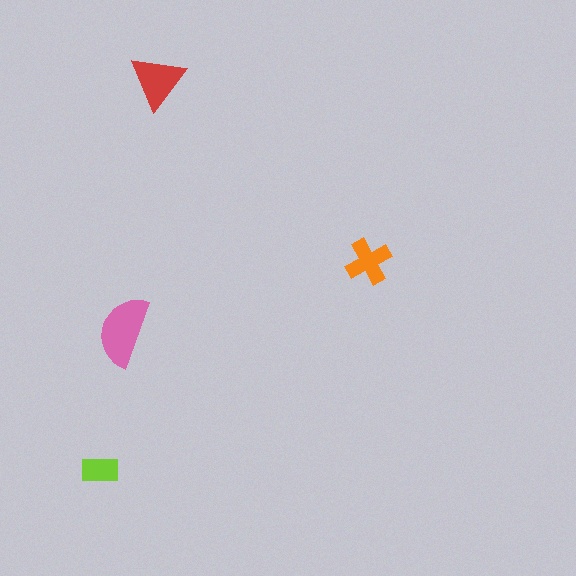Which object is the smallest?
The lime rectangle.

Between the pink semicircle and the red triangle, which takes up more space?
The pink semicircle.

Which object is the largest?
The pink semicircle.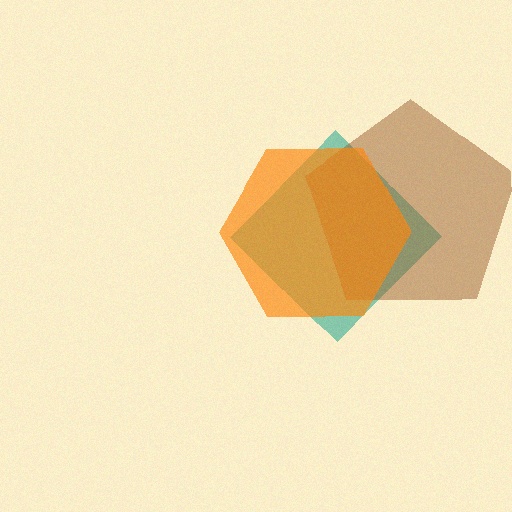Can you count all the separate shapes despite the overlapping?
Yes, there are 3 separate shapes.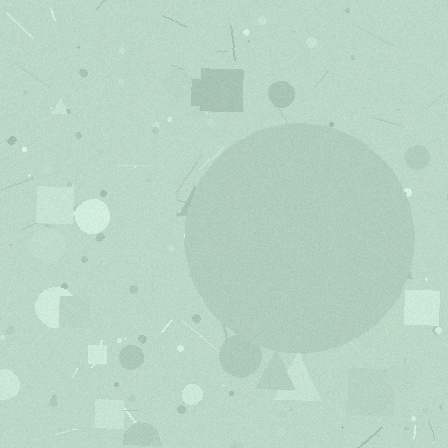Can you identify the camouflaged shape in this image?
The camouflaged shape is a circle.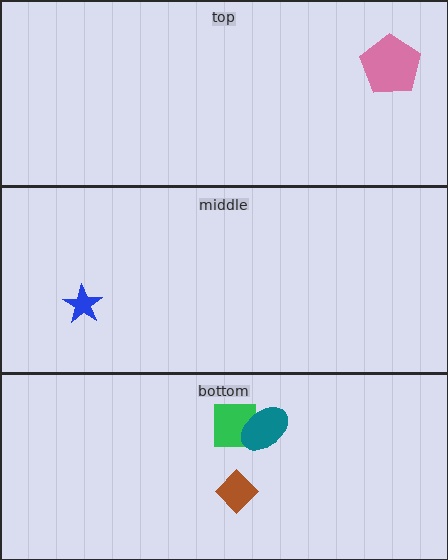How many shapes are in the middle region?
1.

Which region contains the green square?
The bottom region.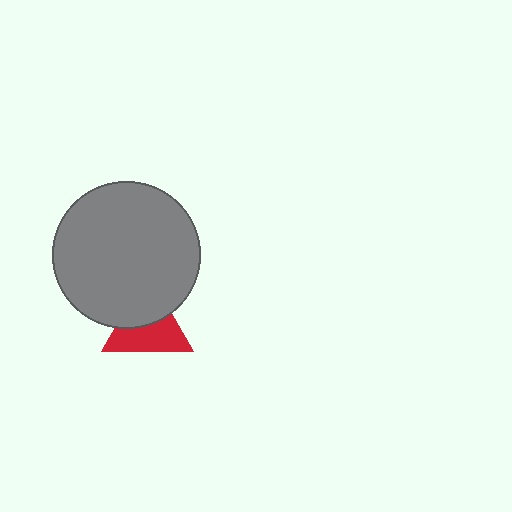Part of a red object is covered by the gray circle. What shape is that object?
It is a triangle.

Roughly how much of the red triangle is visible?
About half of it is visible (roughly 56%).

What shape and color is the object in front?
The object in front is a gray circle.